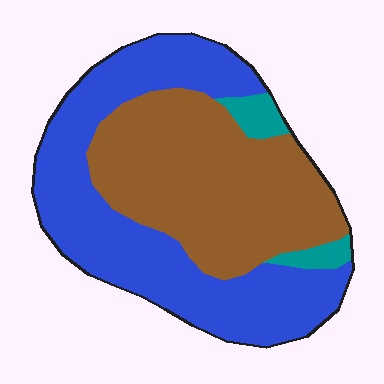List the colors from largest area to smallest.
From largest to smallest: blue, brown, teal.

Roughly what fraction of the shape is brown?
Brown takes up between a third and a half of the shape.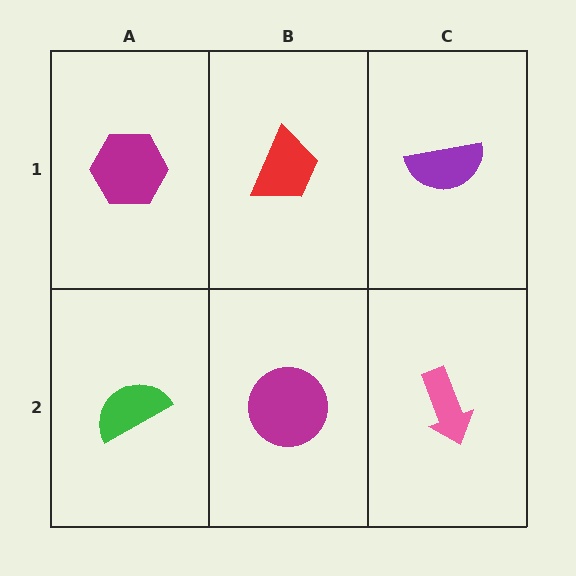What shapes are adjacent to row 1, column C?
A pink arrow (row 2, column C), a red trapezoid (row 1, column B).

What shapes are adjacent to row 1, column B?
A magenta circle (row 2, column B), a magenta hexagon (row 1, column A), a purple semicircle (row 1, column C).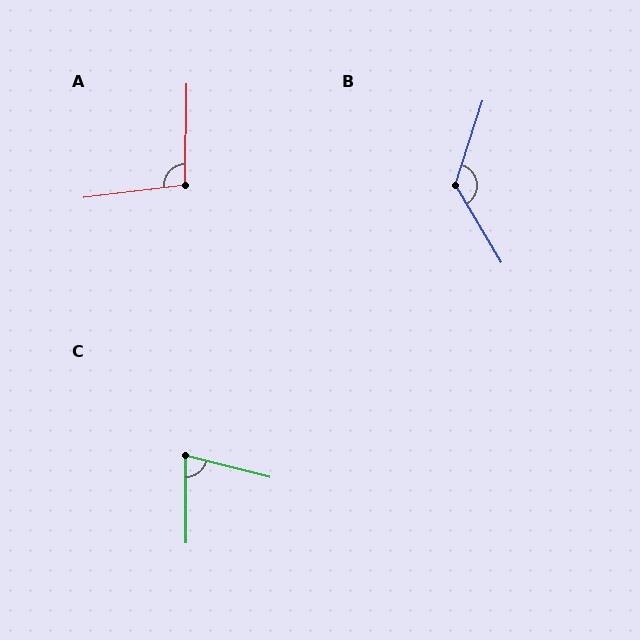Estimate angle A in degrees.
Approximately 98 degrees.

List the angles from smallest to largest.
C (75°), A (98°), B (131°).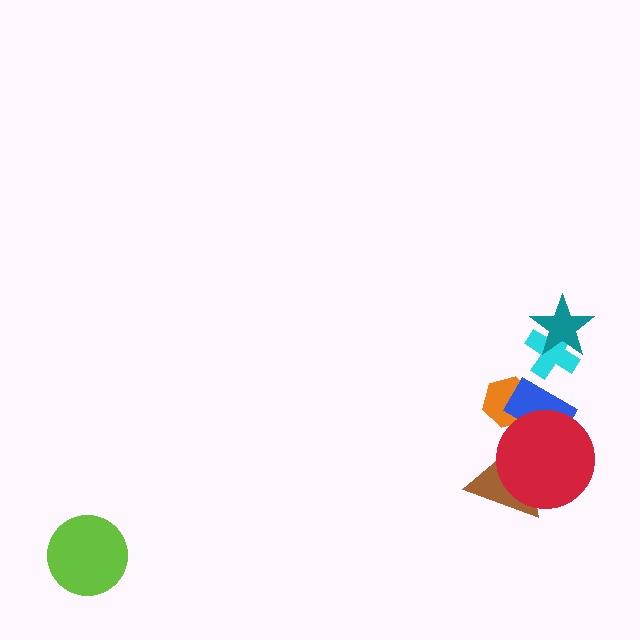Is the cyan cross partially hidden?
Yes, it is partially covered by another shape.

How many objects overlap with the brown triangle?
1 object overlaps with the brown triangle.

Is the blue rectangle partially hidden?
Yes, it is partially covered by another shape.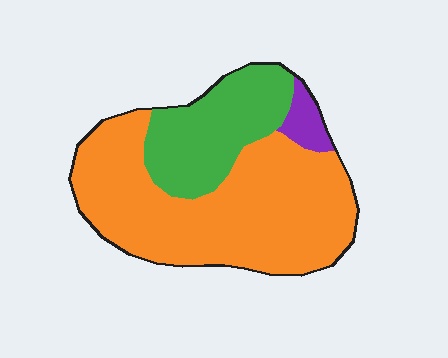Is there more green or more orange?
Orange.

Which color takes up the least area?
Purple, at roughly 5%.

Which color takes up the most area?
Orange, at roughly 65%.